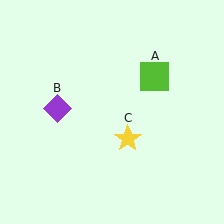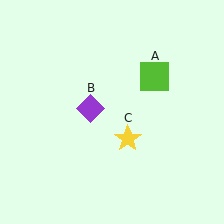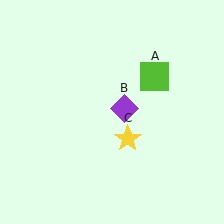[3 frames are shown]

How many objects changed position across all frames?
1 object changed position: purple diamond (object B).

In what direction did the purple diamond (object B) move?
The purple diamond (object B) moved right.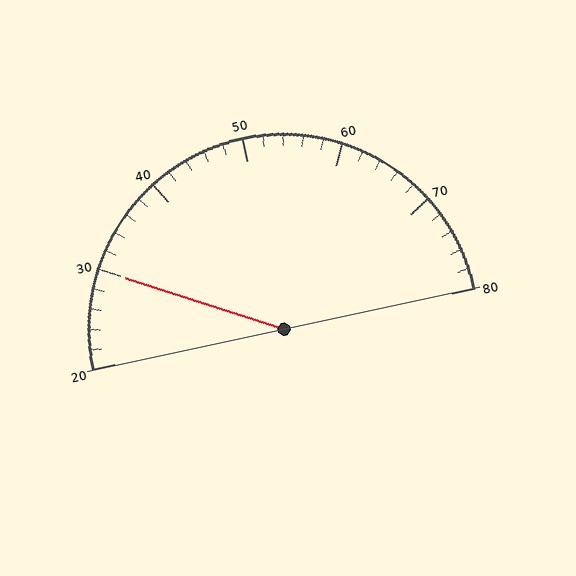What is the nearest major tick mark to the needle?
The nearest major tick mark is 30.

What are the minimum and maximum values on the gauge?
The gauge ranges from 20 to 80.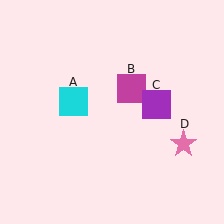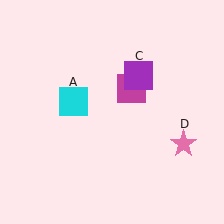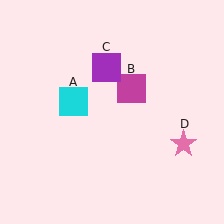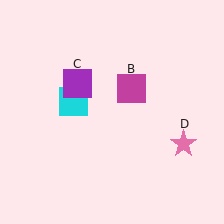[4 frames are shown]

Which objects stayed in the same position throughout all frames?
Cyan square (object A) and magenta square (object B) and pink star (object D) remained stationary.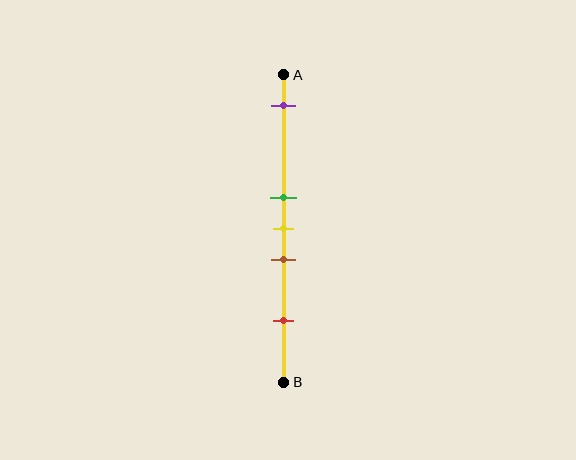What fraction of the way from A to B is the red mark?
The red mark is approximately 80% (0.8) of the way from A to B.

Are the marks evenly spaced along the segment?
No, the marks are not evenly spaced.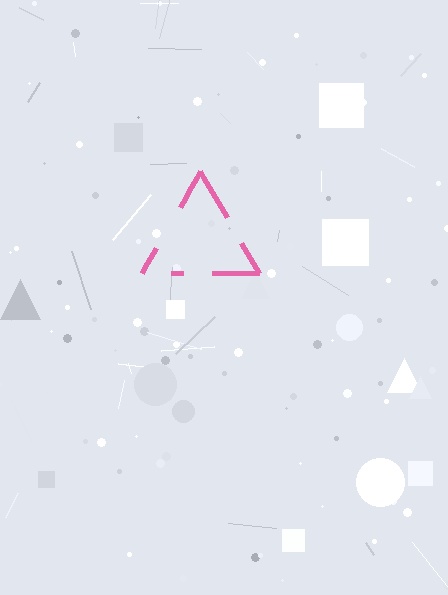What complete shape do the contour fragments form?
The contour fragments form a triangle.